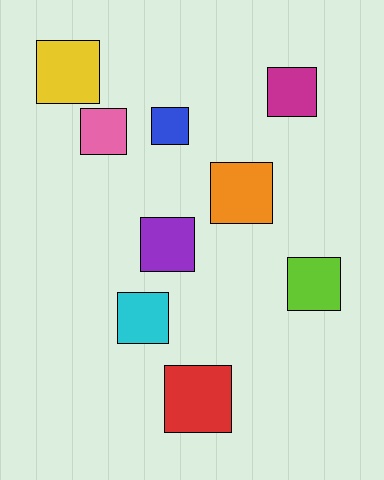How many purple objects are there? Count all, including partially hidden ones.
There is 1 purple object.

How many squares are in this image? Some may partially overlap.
There are 9 squares.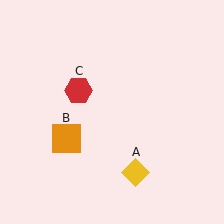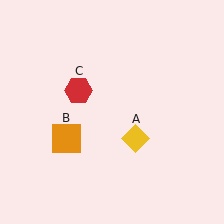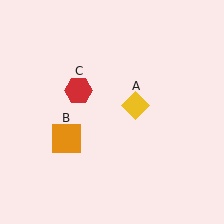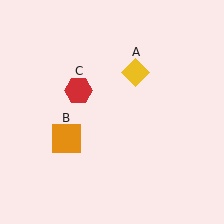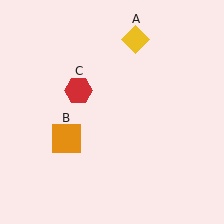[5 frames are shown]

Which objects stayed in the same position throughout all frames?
Orange square (object B) and red hexagon (object C) remained stationary.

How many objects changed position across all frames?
1 object changed position: yellow diamond (object A).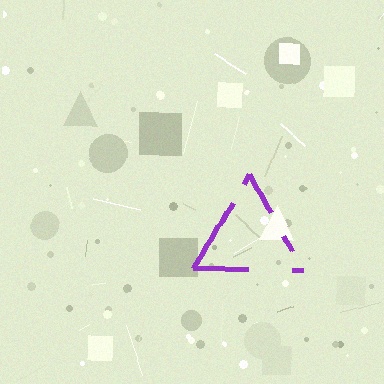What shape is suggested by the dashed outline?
The dashed outline suggests a triangle.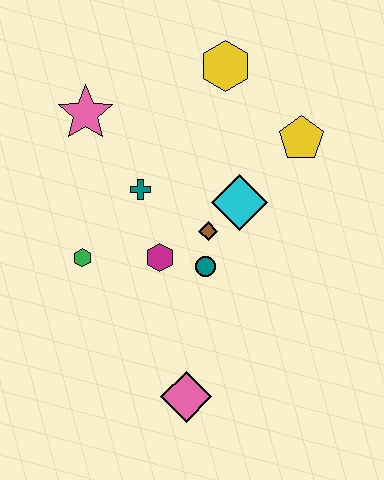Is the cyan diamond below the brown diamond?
No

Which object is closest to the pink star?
The teal cross is closest to the pink star.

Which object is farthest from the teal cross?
The pink diamond is farthest from the teal cross.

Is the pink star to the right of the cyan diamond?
No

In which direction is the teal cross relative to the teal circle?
The teal cross is above the teal circle.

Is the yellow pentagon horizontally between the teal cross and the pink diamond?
No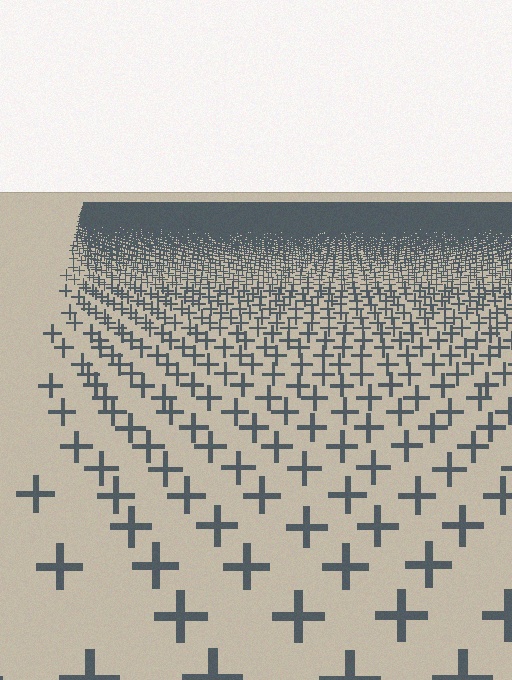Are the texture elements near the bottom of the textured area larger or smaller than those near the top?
Larger. Near the bottom, elements are closer to the viewer and appear at a bigger on-screen size.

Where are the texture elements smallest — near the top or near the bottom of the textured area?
Near the top.